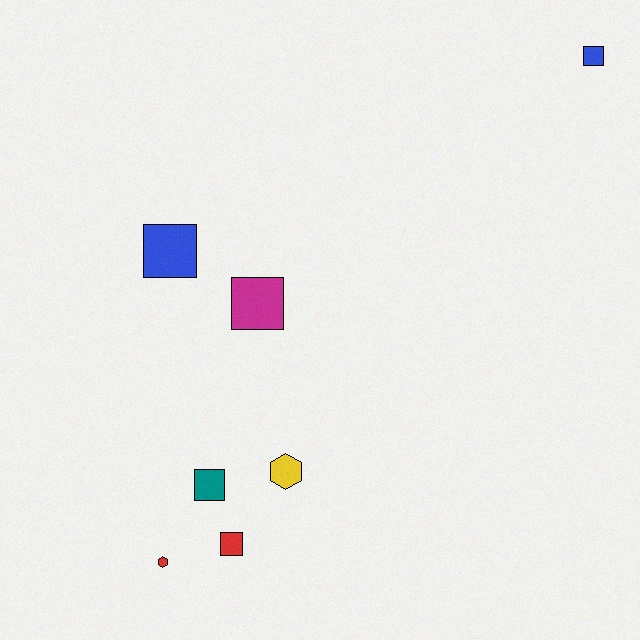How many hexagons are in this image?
There are 2 hexagons.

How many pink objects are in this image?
There are no pink objects.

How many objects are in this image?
There are 7 objects.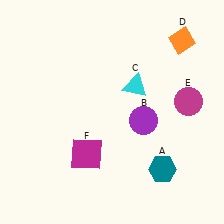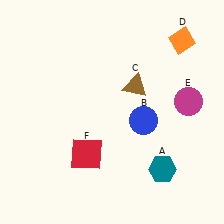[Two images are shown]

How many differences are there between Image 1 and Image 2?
There are 3 differences between the two images.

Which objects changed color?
B changed from purple to blue. C changed from cyan to brown. F changed from magenta to red.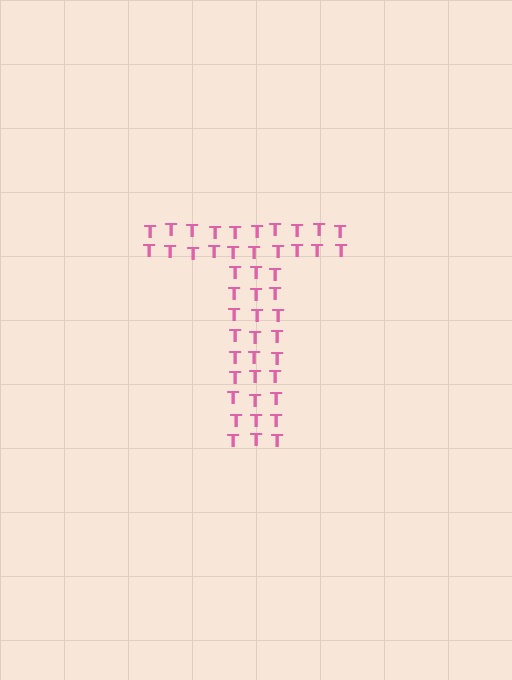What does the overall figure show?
The overall figure shows the letter T.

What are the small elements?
The small elements are letter T's.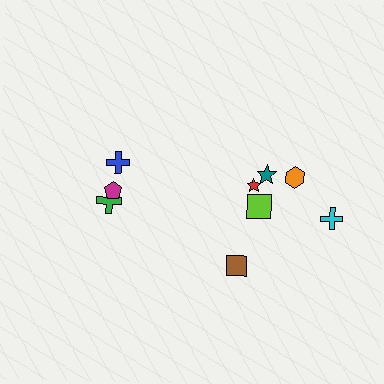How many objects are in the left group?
There are 3 objects.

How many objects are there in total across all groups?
There are 9 objects.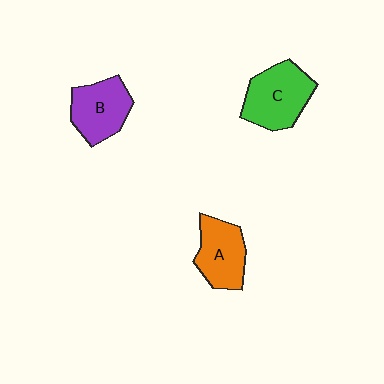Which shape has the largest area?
Shape C (green).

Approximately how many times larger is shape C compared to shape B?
Approximately 1.2 times.